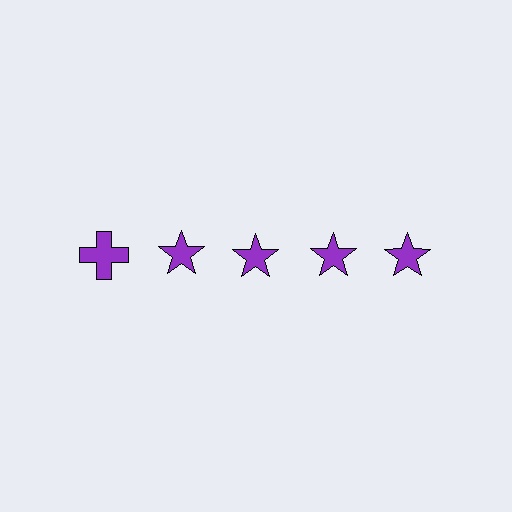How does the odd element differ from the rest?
It has a different shape: cross instead of star.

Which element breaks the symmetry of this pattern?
The purple cross in the top row, leftmost column breaks the symmetry. All other shapes are purple stars.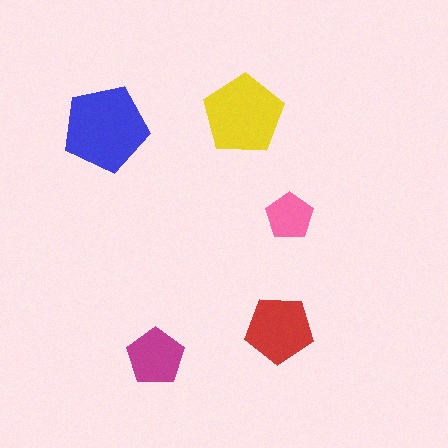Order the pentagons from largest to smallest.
the blue one, the yellow one, the red one, the magenta one, the pink one.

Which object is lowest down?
The magenta pentagon is bottommost.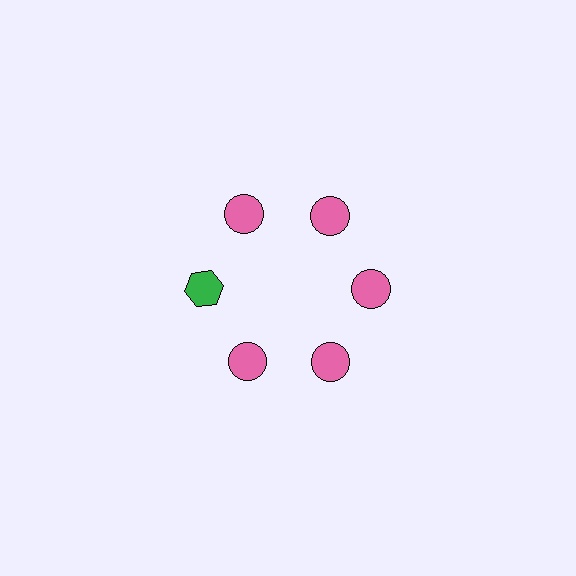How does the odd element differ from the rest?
It differs in both color (green instead of pink) and shape (hexagon instead of circle).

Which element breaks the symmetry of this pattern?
The green hexagon at roughly the 9 o'clock position breaks the symmetry. All other shapes are pink circles.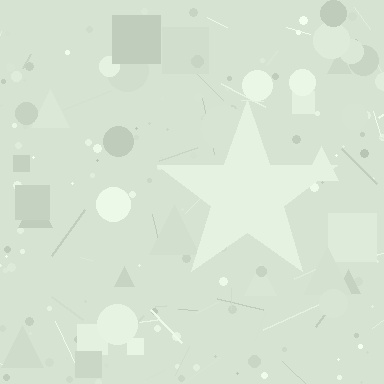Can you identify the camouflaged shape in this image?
The camouflaged shape is a star.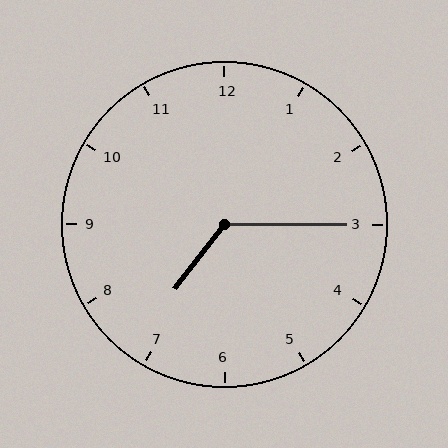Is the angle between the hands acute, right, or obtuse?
It is obtuse.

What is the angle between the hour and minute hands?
Approximately 128 degrees.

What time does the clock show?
7:15.